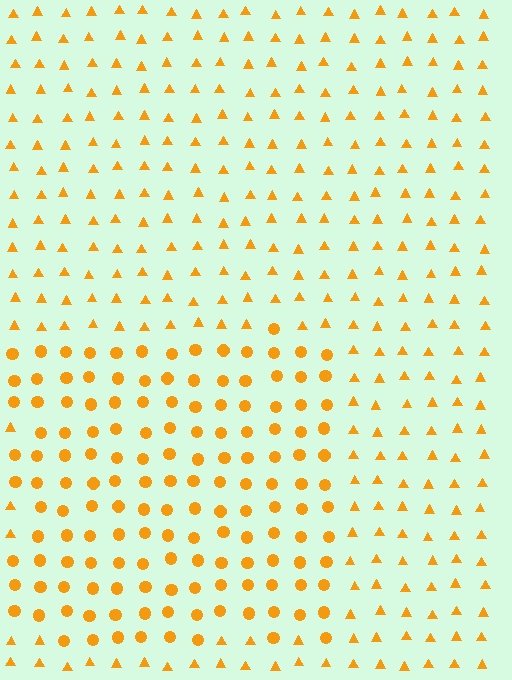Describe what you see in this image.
The image is filled with small orange elements arranged in a uniform grid. A rectangle-shaped region contains circles, while the surrounding area contains triangles. The boundary is defined purely by the change in element shape.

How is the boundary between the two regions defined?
The boundary is defined by a change in element shape: circles inside vs. triangles outside. All elements share the same color and spacing.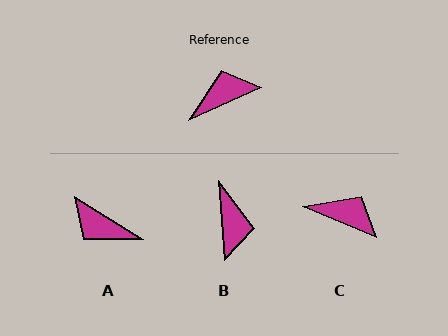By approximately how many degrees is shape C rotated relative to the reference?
Approximately 47 degrees clockwise.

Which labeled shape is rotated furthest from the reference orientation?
A, about 123 degrees away.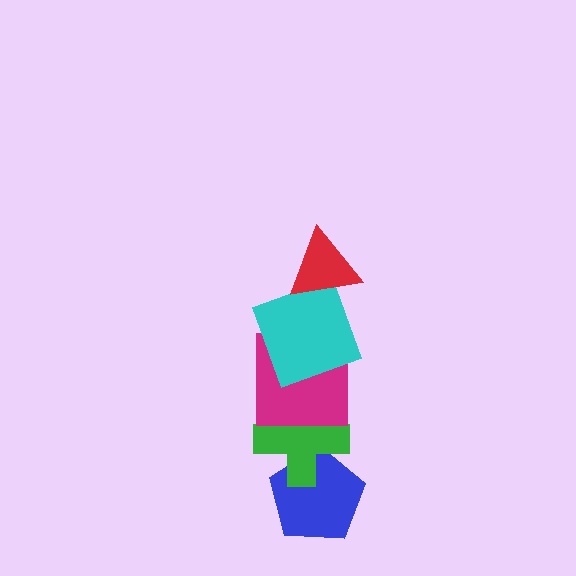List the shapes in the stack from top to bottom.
From top to bottom: the red triangle, the cyan square, the magenta square, the green cross, the blue pentagon.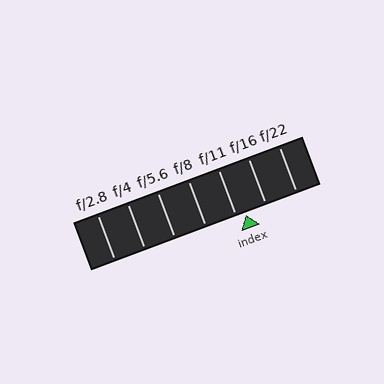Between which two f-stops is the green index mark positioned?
The index mark is between f/11 and f/16.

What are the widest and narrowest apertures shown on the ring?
The widest aperture shown is f/2.8 and the narrowest is f/22.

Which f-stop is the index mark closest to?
The index mark is closest to f/11.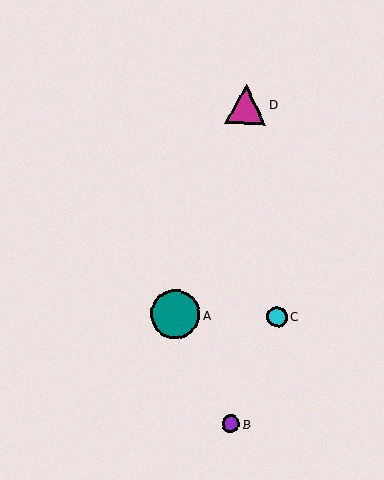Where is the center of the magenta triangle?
The center of the magenta triangle is at (246, 104).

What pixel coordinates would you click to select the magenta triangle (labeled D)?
Click at (246, 104) to select the magenta triangle D.